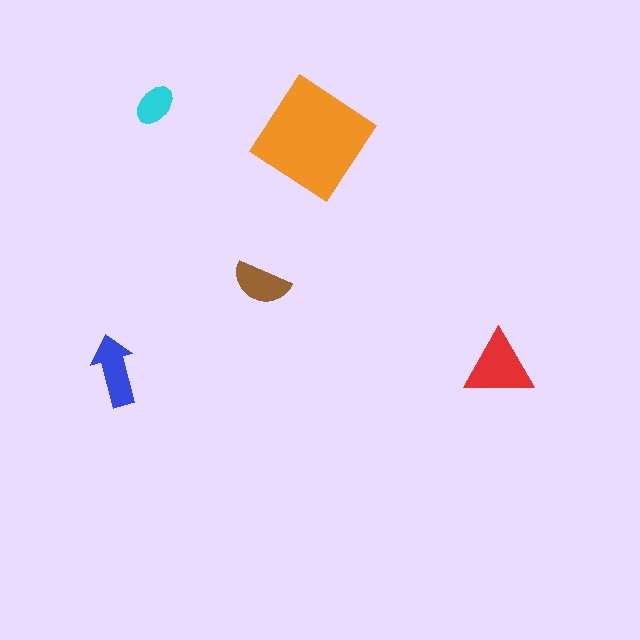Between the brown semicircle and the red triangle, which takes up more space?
The red triangle.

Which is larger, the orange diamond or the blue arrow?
The orange diamond.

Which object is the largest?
The orange diamond.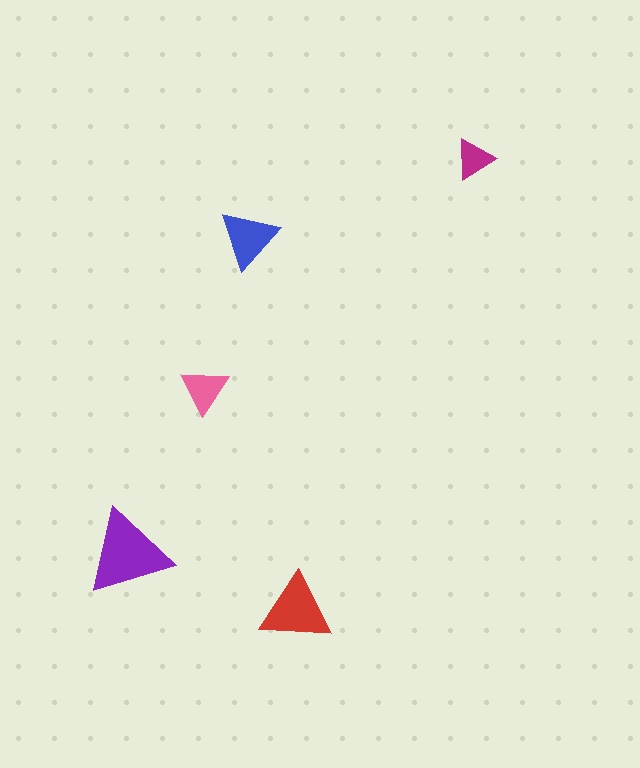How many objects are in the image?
There are 5 objects in the image.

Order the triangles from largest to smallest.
the purple one, the red one, the blue one, the pink one, the magenta one.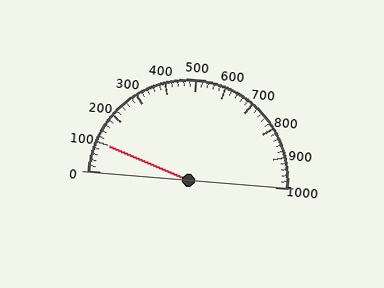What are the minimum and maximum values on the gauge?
The gauge ranges from 0 to 1000.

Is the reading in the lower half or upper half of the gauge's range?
The reading is in the lower half of the range (0 to 1000).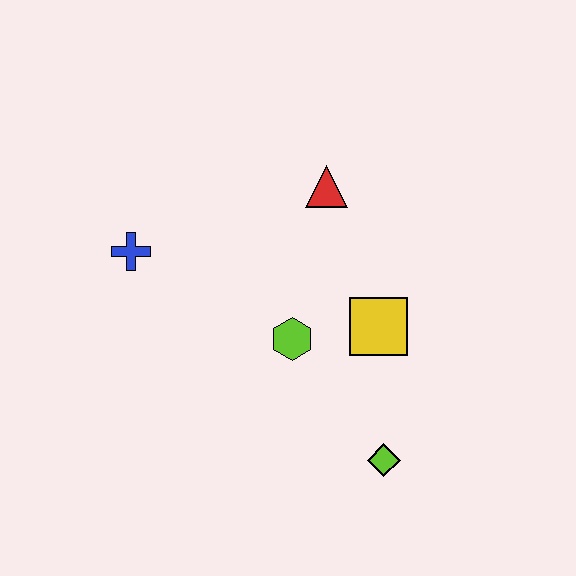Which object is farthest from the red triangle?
The lime diamond is farthest from the red triangle.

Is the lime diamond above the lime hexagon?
No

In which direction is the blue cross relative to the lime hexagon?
The blue cross is to the left of the lime hexagon.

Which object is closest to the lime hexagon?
The yellow square is closest to the lime hexagon.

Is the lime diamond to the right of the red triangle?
Yes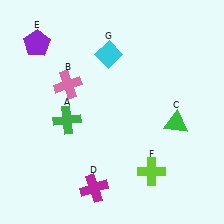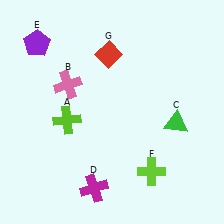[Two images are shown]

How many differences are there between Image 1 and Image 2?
There are 2 differences between the two images.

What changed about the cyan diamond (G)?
In Image 1, G is cyan. In Image 2, it changed to red.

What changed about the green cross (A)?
In Image 1, A is green. In Image 2, it changed to lime.